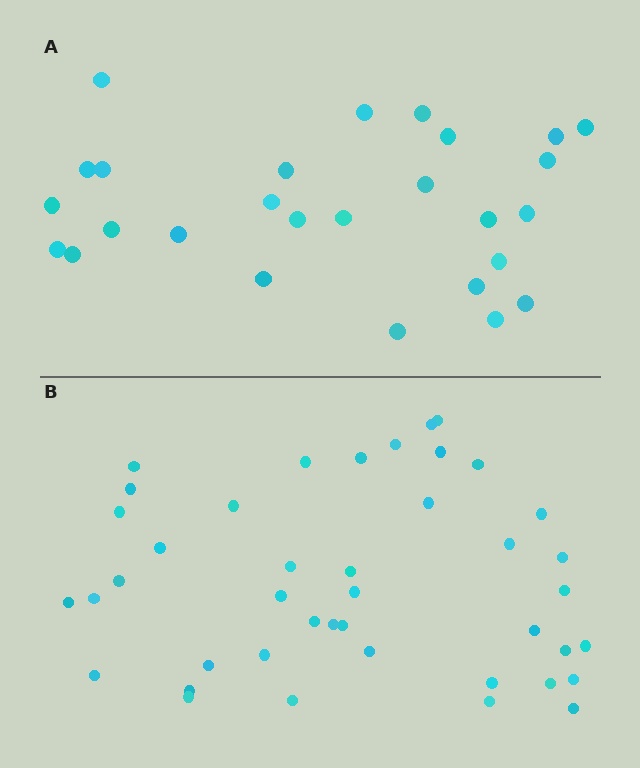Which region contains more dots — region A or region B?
Region B (the bottom region) has more dots.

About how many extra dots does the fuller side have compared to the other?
Region B has approximately 15 more dots than region A.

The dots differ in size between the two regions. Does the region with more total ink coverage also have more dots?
No. Region A has more total ink coverage because its dots are larger, but region B actually contains more individual dots. Total area can be misleading — the number of items is what matters here.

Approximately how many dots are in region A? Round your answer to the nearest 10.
About 30 dots. (The exact count is 27, which rounds to 30.)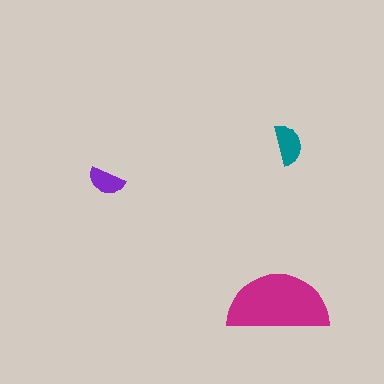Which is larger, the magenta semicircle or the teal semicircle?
The magenta one.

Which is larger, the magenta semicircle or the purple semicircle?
The magenta one.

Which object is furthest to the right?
The teal semicircle is rightmost.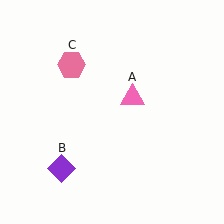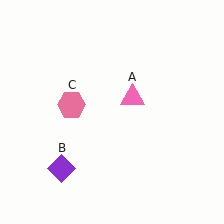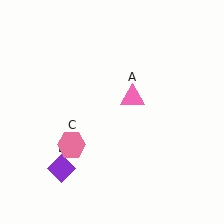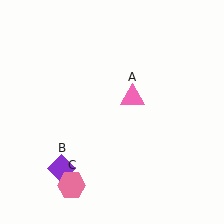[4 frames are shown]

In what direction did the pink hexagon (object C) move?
The pink hexagon (object C) moved down.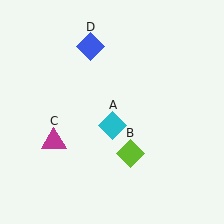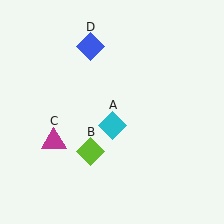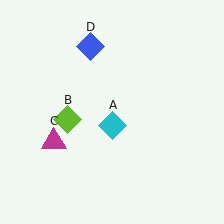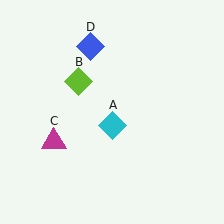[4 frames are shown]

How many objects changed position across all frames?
1 object changed position: lime diamond (object B).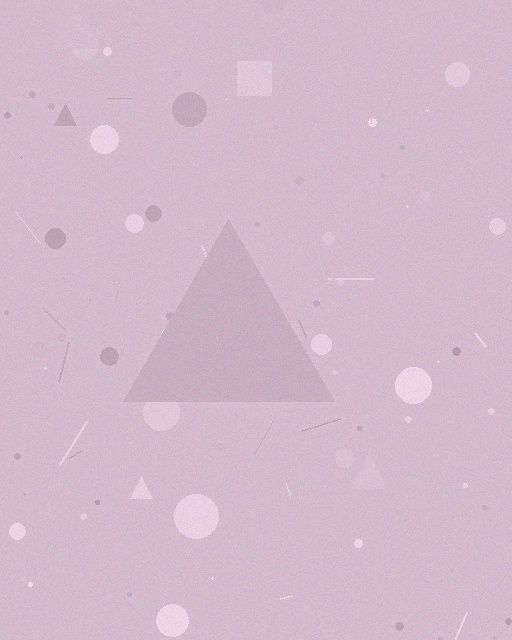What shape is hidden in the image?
A triangle is hidden in the image.